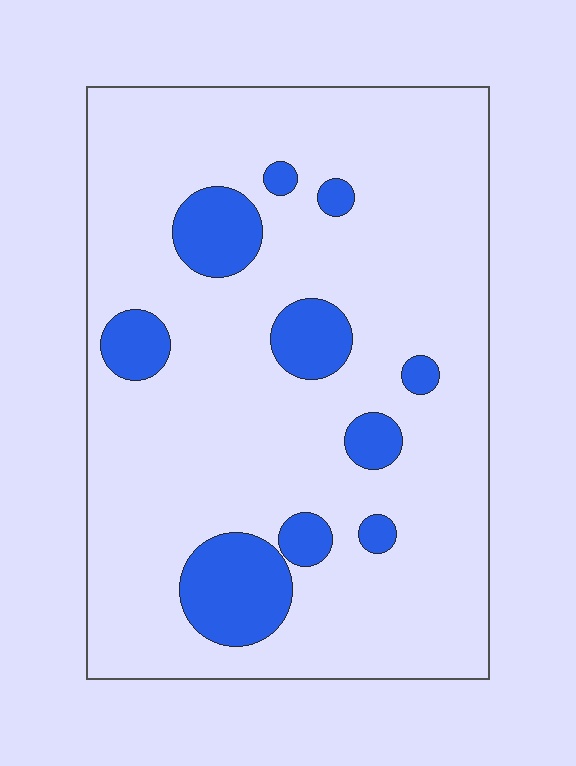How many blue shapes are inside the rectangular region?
10.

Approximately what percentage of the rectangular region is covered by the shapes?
Approximately 15%.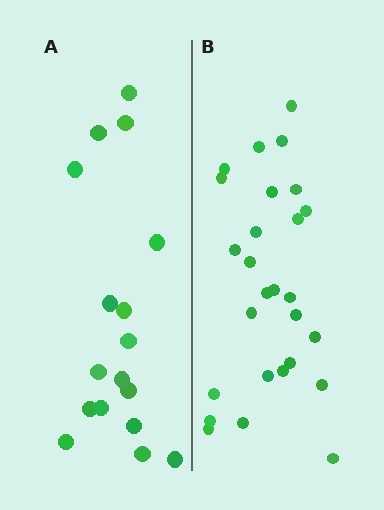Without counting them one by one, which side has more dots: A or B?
Region B (the right region) has more dots.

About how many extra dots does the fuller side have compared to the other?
Region B has roughly 10 or so more dots than region A.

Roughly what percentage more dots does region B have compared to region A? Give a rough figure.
About 60% more.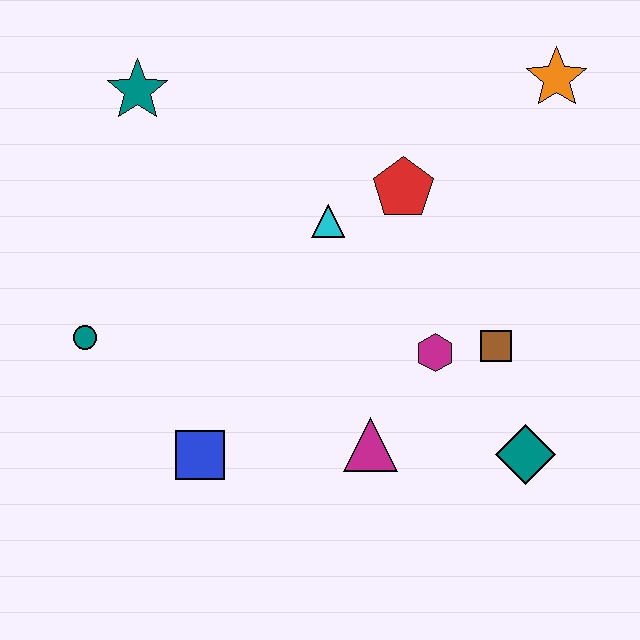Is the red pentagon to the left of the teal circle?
No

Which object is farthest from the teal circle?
The orange star is farthest from the teal circle.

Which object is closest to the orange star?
The red pentagon is closest to the orange star.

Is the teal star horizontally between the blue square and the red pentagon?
No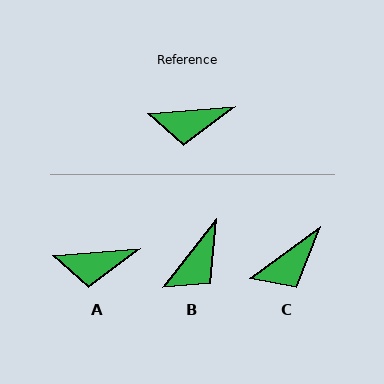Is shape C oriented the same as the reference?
No, it is off by about 32 degrees.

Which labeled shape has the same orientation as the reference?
A.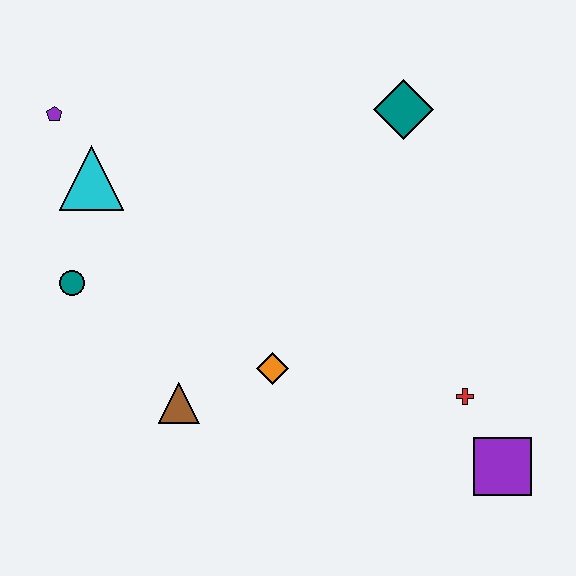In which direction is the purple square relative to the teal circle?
The purple square is to the right of the teal circle.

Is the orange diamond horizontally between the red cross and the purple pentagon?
Yes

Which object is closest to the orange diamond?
The brown triangle is closest to the orange diamond.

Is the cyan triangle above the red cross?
Yes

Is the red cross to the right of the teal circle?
Yes